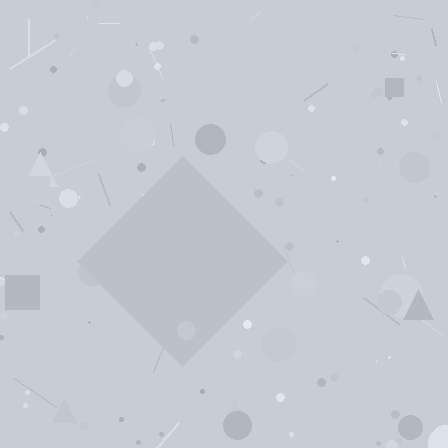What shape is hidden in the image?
A diamond is hidden in the image.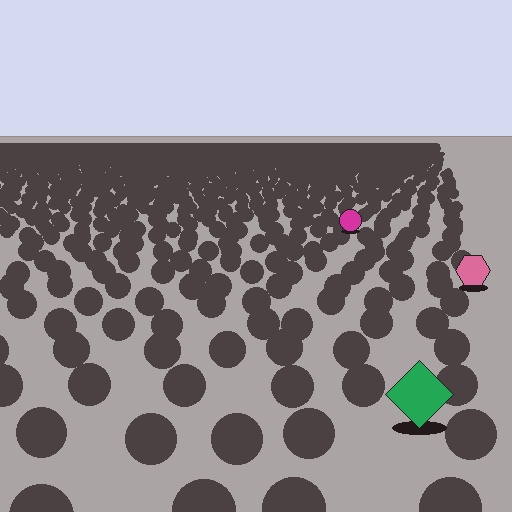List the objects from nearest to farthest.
From nearest to farthest: the green diamond, the pink hexagon, the magenta circle.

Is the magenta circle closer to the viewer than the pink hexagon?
No. The pink hexagon is closer — you can tell from the texture gradient: the ground texture is coarser near it.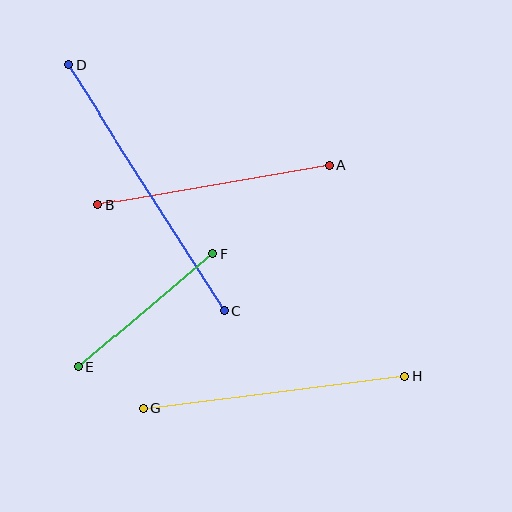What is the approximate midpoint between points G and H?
The midpoint is at approximately (274, 392) pixels.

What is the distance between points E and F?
The distance is approximately 177 pixels.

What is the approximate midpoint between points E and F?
The midpoint is at approximately (145, 310) pixels.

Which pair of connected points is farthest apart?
Points C and D are farthest apart.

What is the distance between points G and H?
The distance is approximately 262 pixels.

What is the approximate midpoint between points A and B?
The midpoint is at approximately (214, 185) pixels.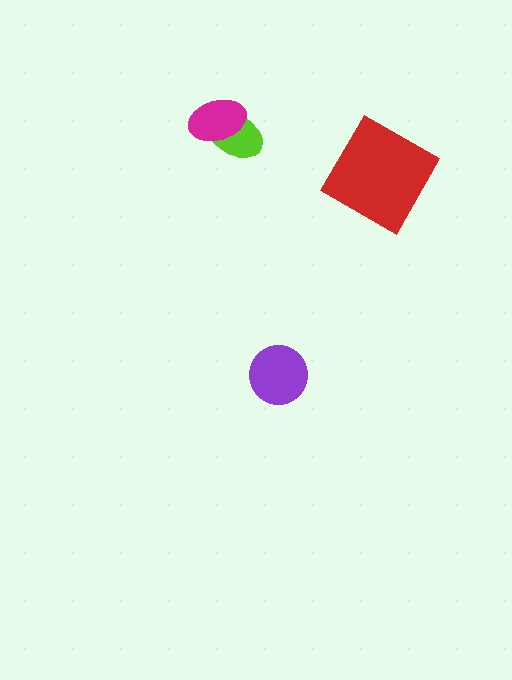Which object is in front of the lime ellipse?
The magenta ellipse is in front of the lime ellipse.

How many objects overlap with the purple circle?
0 objects overlap with the purple circle.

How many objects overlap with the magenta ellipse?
1 object overlaps with the magenta ellipse.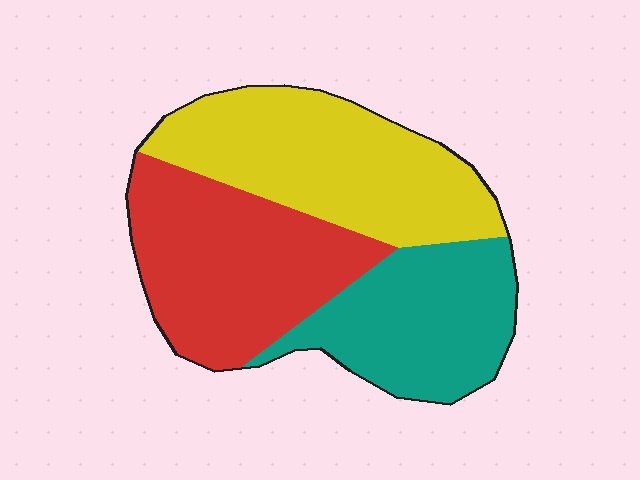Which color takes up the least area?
Teal, at roughly 30%.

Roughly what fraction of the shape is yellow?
Yellow covers roughly 35% of the shape.